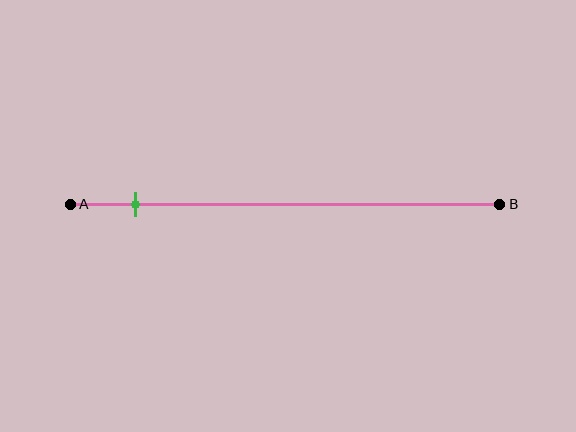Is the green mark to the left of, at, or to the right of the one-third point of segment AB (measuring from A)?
The green mark is to the left of the one-third point of segment AB.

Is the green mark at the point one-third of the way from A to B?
No, the mark is at about 15% from A, not at the 33% one-third point.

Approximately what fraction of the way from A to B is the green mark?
The green mark is approximately 15% of the way from A to B.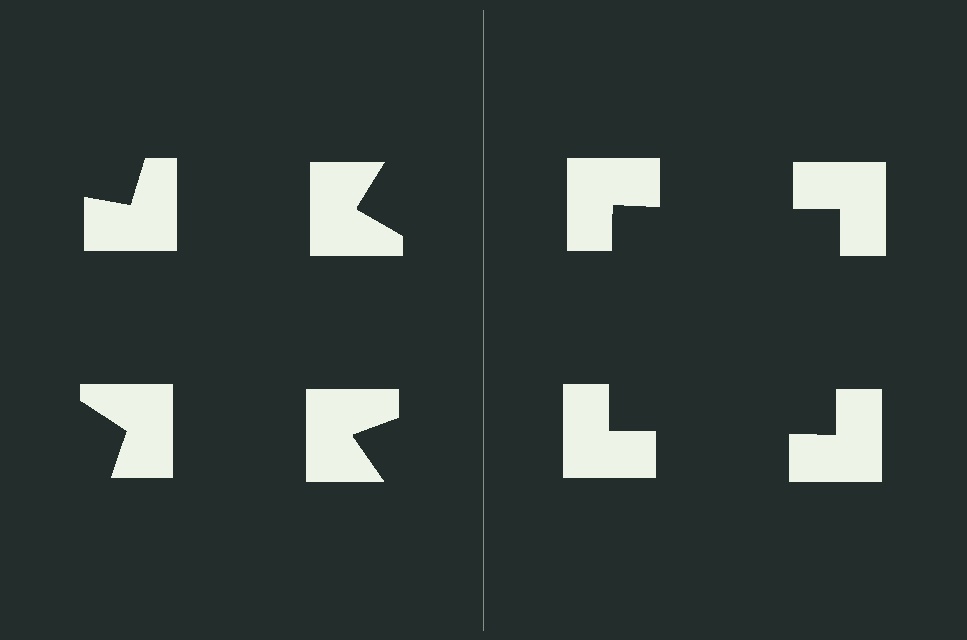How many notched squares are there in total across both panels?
8 — 4 on each side.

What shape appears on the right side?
An illusory square.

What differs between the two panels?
The notched squares are positioned identically on both sides; only the wedge orientations differ. On the right they align to a square; on the left they are misaligned.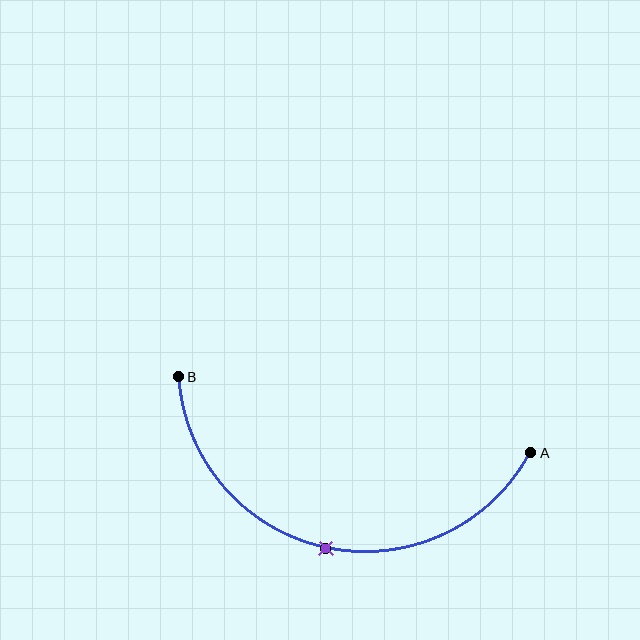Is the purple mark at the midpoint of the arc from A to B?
Yes. The purple mark lies on the arc at equal arc-length from both A and B — it is the arc midpoint.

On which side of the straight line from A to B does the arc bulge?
The arc bulges below the straight line connecting A and B.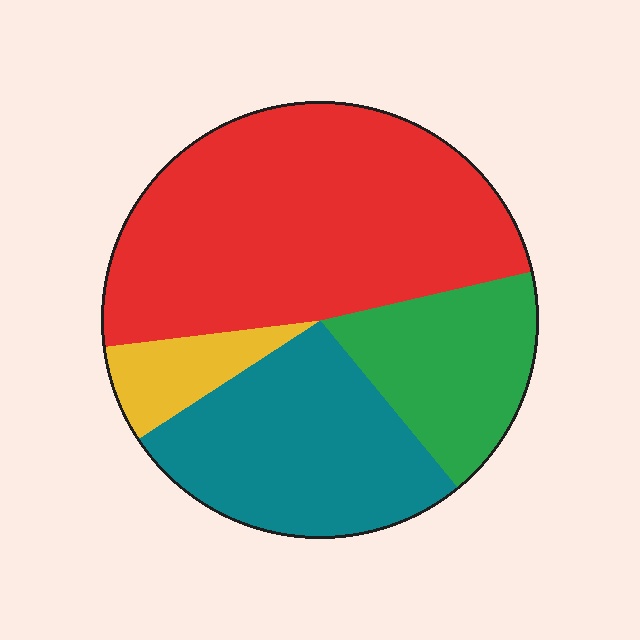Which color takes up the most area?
Red, at roughly 50%.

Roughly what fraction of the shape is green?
Green covers roughly 20% of the shape.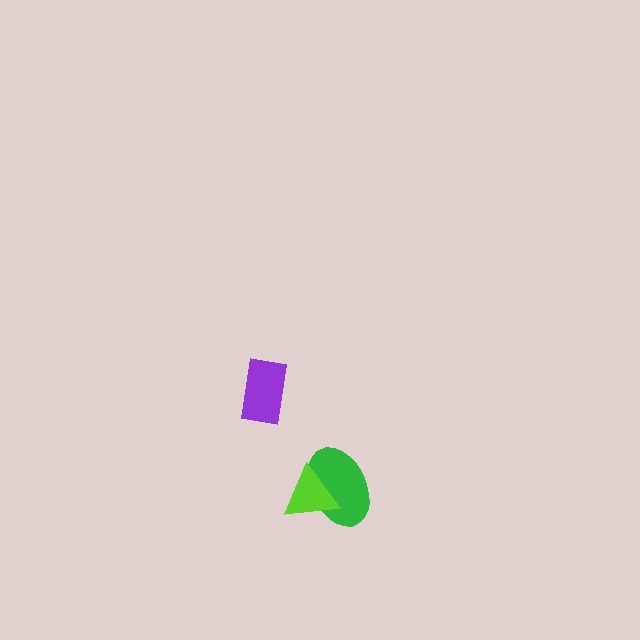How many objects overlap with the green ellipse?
1 object overlaps with the green ellipse.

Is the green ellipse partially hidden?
Yes, it is partially covered by another shape.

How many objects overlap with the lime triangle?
1 object overlaps with the lime triangle.